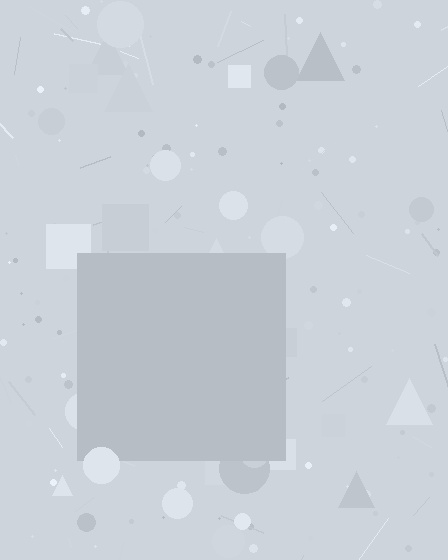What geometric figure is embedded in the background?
A square is embedded in the background.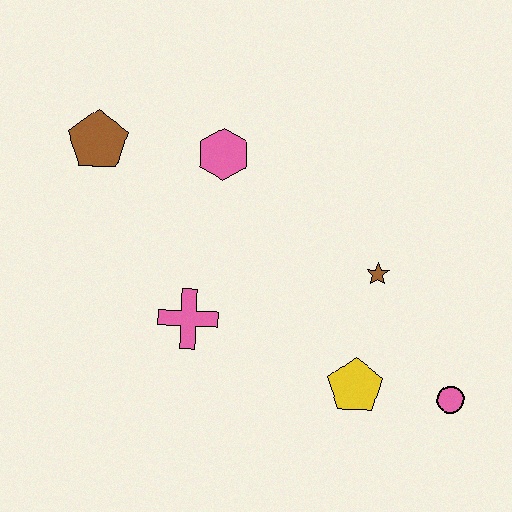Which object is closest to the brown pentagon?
The pink hexagon is closest to the brown pentagon.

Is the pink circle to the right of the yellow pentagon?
Yes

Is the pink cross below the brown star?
Yes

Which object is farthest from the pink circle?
The brown pentagon is farthest from the pink circle.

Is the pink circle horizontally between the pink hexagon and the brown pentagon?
No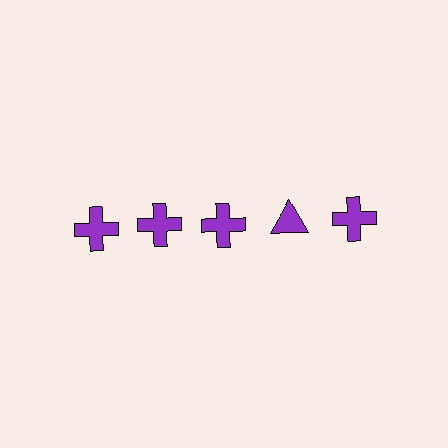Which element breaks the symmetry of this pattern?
The purple triangle in the top row, second from right column breaks the symmetry. All other shapes are purple crosses.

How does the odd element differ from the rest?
It has a different shape: triangle instead of cross.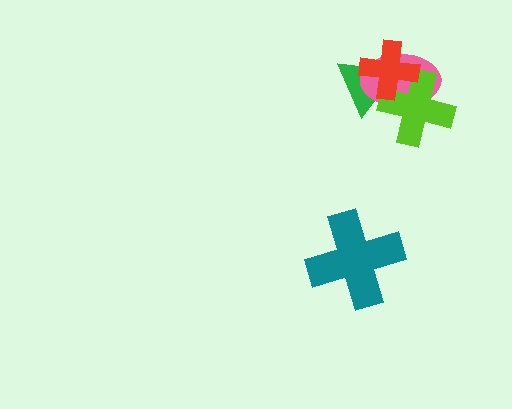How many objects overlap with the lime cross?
3 objects overlap with the lime cross.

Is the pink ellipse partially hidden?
Yes, it is partially covered by another shape.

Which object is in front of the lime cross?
The red cross is in front of the lime cross.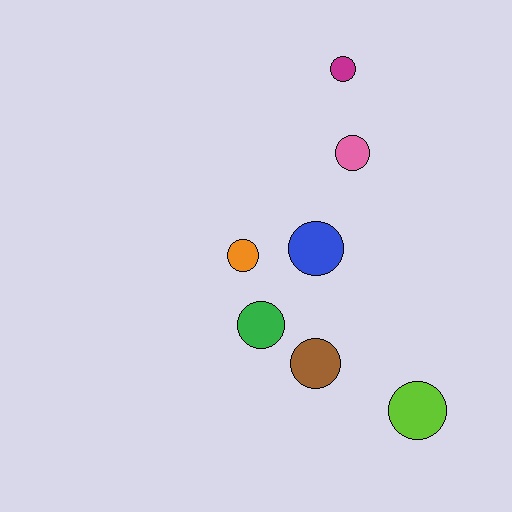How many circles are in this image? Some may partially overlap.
There are 7 circles.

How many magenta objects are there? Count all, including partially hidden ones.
There is 1 magenta object.